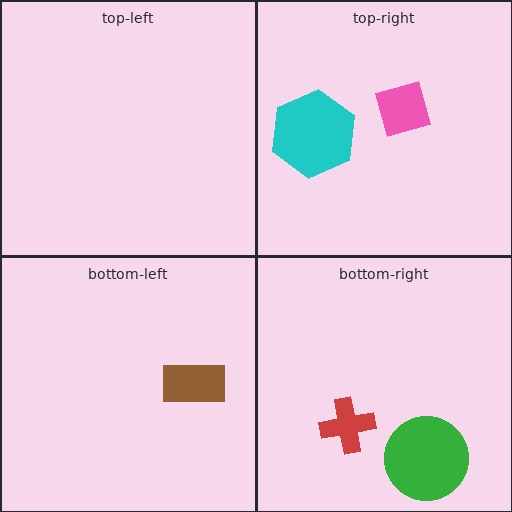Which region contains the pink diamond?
The top-right region.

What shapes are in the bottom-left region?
The brown rectangle.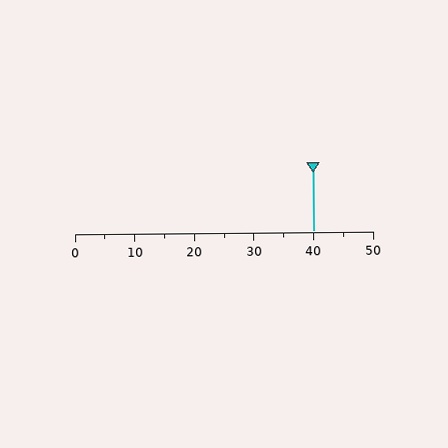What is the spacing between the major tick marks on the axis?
The major ticks are spaced 10 apart.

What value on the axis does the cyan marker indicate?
The marker indicates approximately 40.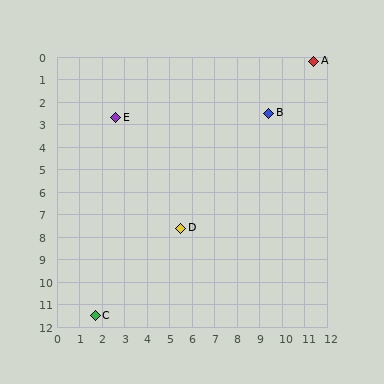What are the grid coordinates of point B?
Point B is at approximately (9.4, 2.5).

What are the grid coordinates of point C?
Point C is at approximately (1.7, 11.5).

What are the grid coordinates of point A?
Point A is at approximately (11.4, 0.2).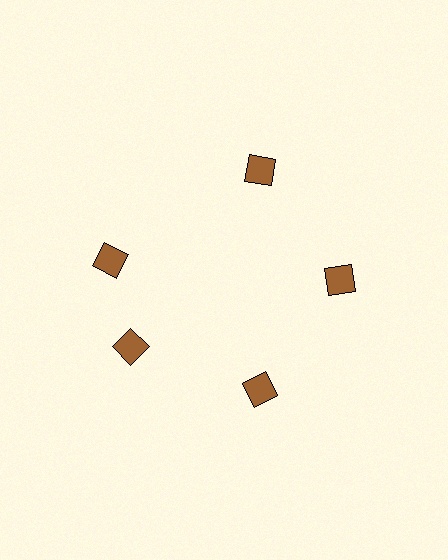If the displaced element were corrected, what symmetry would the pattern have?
It would have 5-fold rotational symmetry — the pattern would map onto itself every 72 degrees.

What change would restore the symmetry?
The symmetry would be restored by rotating it back into even spacing with its neighbors so that all 5 diamonds sit at equal angles and equal distance from the center.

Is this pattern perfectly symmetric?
No. The 5 brown diamonds are arranged in a ring, but one element near the 10 o'clock position is rotated out of alignment along the ring, breaking the 5-fold rotational symmetry.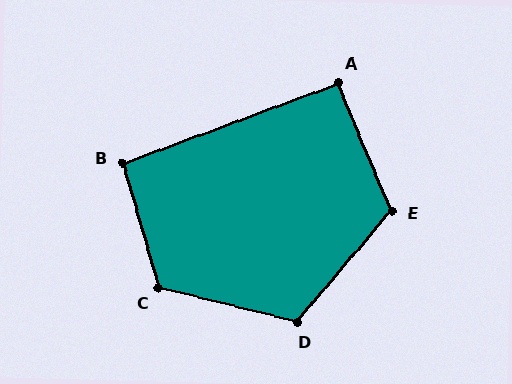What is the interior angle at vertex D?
Approximately 116 degrees (obtuse).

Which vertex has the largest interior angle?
C, at approximately 120 degrees.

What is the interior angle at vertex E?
Approximately 117 degrees (obtuse).